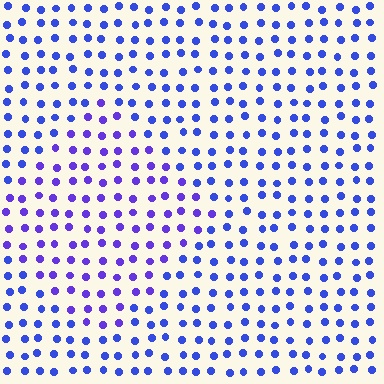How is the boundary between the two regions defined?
The boundary is defined purely by a slight shift in hue (about 25 degrees). Spacing, size, and orientation are identical on both sides.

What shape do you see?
I see a diamond.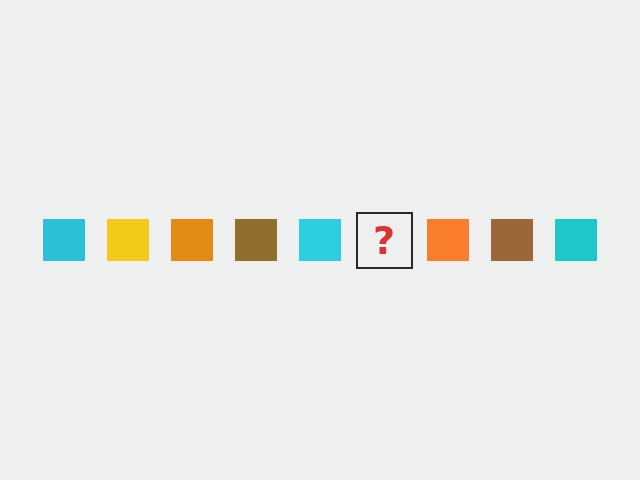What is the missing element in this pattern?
The missing element is a yellow square.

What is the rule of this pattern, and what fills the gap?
The rule is that the pattern cycles through cyan, yellow, orange, brown squares. The gap should be filled with a yellow square.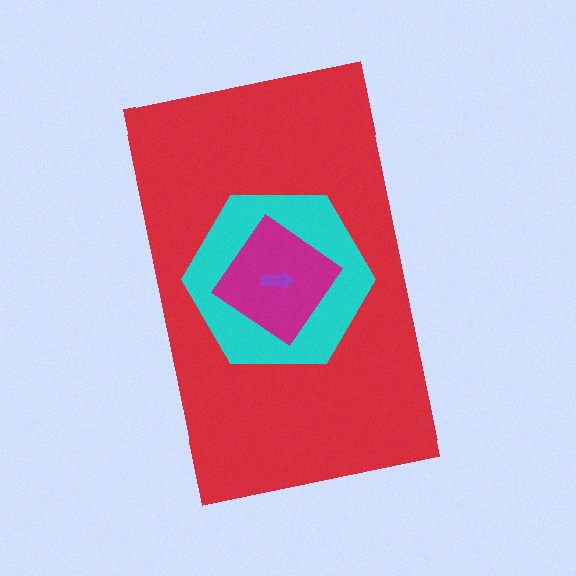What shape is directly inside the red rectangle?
The cyan hexagon.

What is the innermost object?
The purple arrow.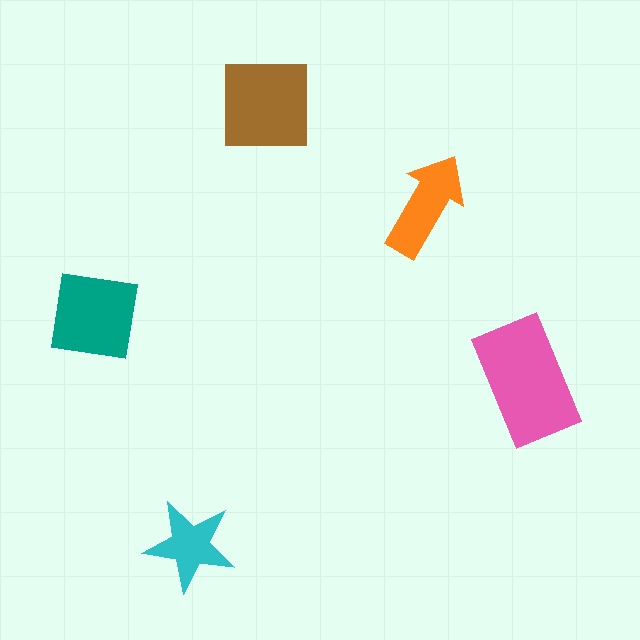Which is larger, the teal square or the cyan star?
The teal square.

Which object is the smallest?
The cyan star.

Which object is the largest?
The pink rectangle.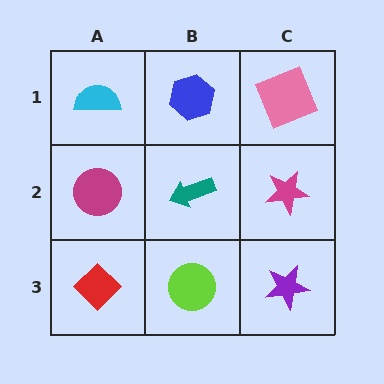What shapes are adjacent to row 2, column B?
A blue hexagon (row 1, column B), a lime circle (row 3, column B), a magenta circle (row 2, column A), a magenta star (row 2, column C).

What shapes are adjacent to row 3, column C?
A magenta star (row 2, column C), a lime circle (row 3, column B).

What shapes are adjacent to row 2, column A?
A cyan semicircle (row 1, column A), a red diamond (row 3, column A), a teal arrow (row 2, column B).